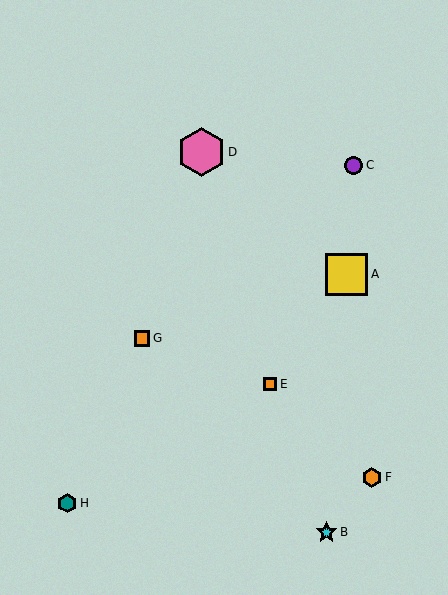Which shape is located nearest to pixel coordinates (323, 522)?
The cyan star (labeled B) at (326, 532) is nearest to that location.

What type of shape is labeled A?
Shape A is a yellow square.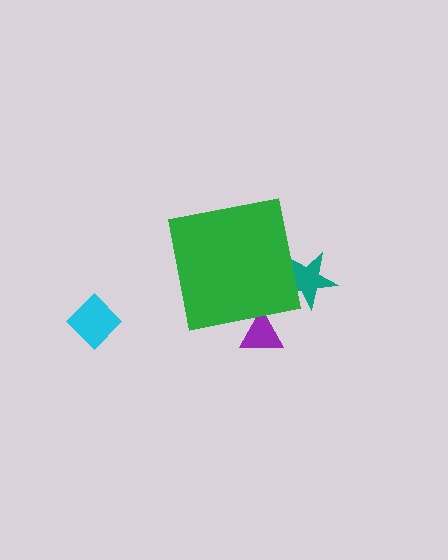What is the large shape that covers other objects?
A green square.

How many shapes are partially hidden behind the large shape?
2 shapes are partially hidden.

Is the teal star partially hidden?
Yes, the teal star is partially hidden behind the green square.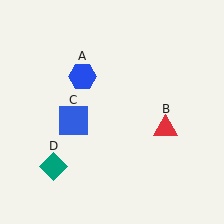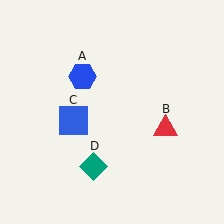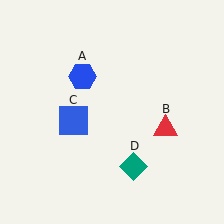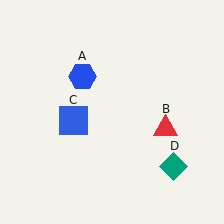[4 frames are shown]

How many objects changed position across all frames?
1 object changed position: teal diamond (object D).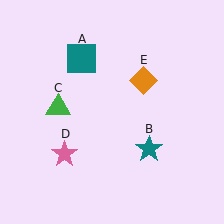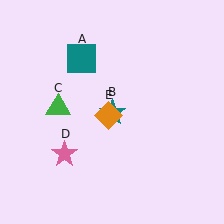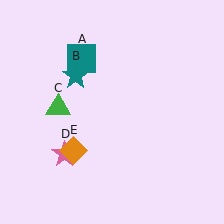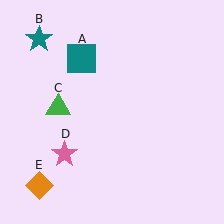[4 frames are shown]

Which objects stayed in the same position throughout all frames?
Teal square (object A) and green triangle (object C) and pink star (object D) remained stationary.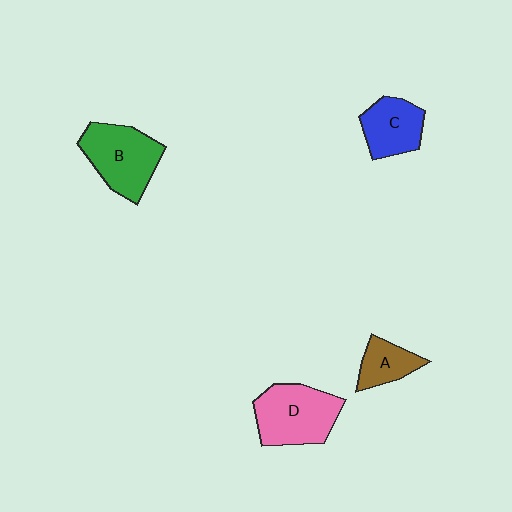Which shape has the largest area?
Shape D (pink).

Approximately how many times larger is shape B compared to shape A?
Approximately 2.0 times.